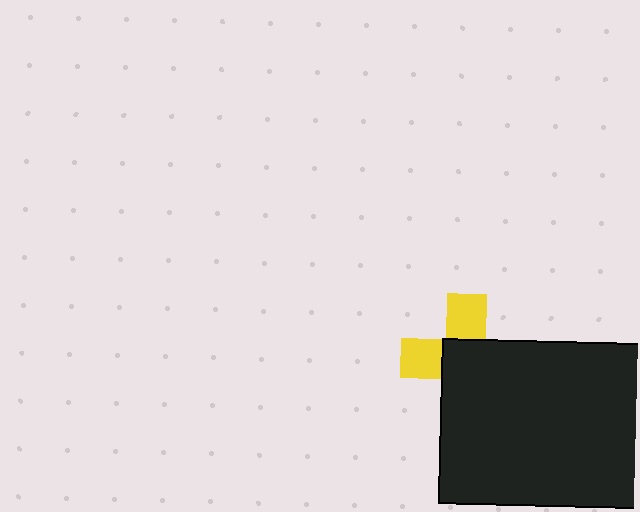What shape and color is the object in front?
The object in front is a black rectangle.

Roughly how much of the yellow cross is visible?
A small part of it is visible (roughly 39%).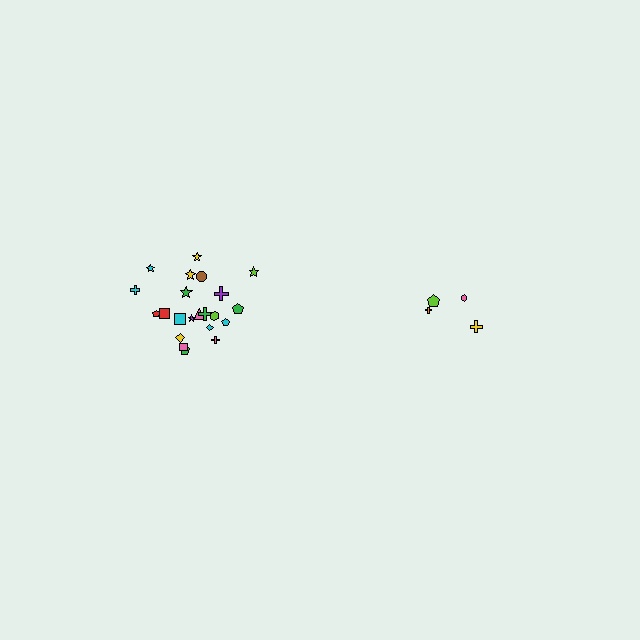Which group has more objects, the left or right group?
The left group.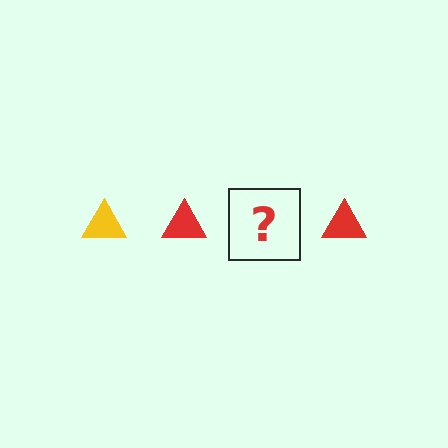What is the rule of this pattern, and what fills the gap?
The rule is that the pattern cycles through yellow, red triangles. The gap should be filled with a yellow triangle.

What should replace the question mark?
The question mark should be replaced with a yellow triangle.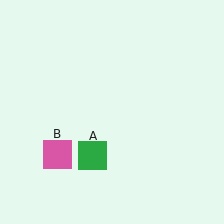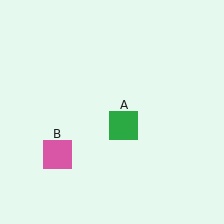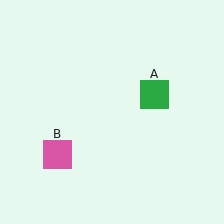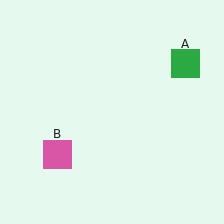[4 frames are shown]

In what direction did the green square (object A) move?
The green square (object A) moved up and to the right.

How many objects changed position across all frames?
1 object changed position: green square (object A).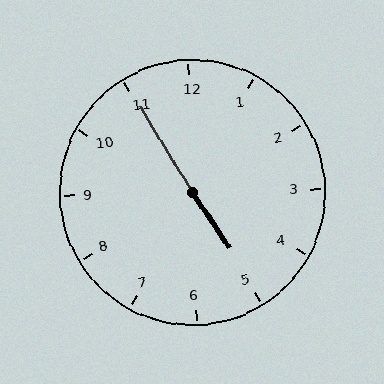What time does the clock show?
4:55.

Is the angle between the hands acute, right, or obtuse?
It is obtuse.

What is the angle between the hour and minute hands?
Approximately 178 degrees.